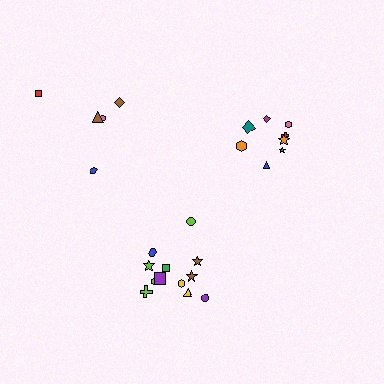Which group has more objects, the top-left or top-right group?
The top-right group.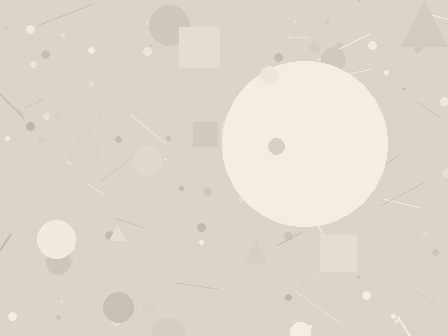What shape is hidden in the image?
A circle is hidden in the image.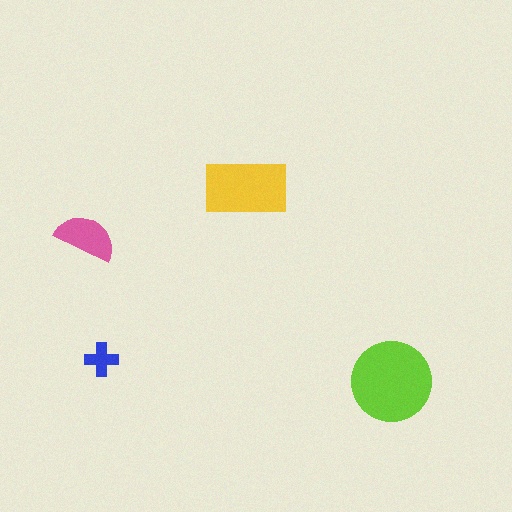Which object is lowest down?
The lime circle is bottommost.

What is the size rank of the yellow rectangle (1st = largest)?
2nd.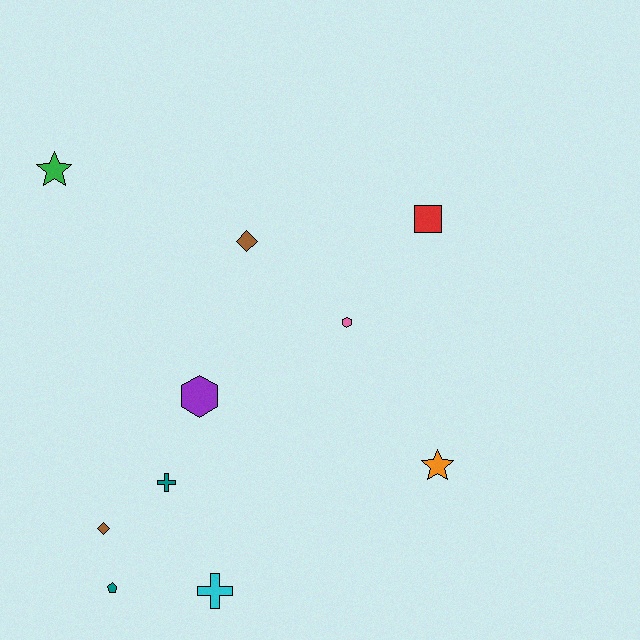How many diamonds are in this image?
There are 2 diamonds.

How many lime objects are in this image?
There are no lime objects.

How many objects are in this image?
There are 10 objects.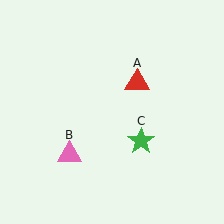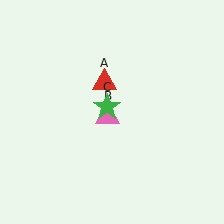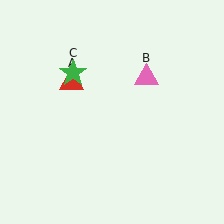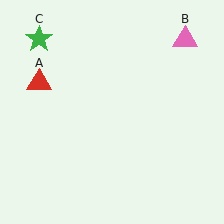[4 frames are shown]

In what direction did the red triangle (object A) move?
The red triangle (object A) moved left.